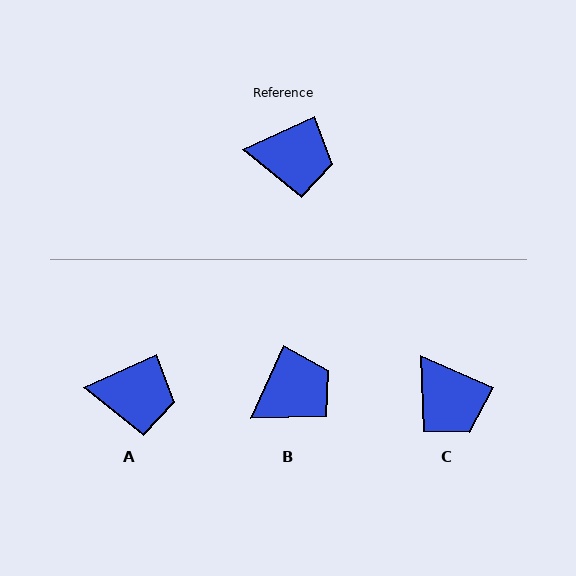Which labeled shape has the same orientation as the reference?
A.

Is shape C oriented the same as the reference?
No, it is off by about 49 degrees.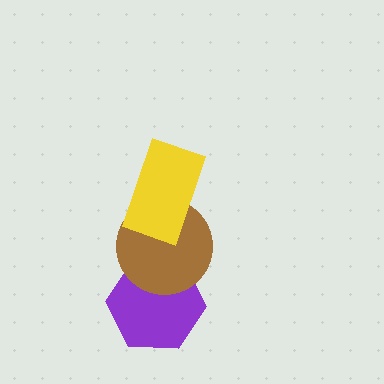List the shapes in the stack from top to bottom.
From top to bottom: the yellow rectangle, the brown circle, the purple hexagon.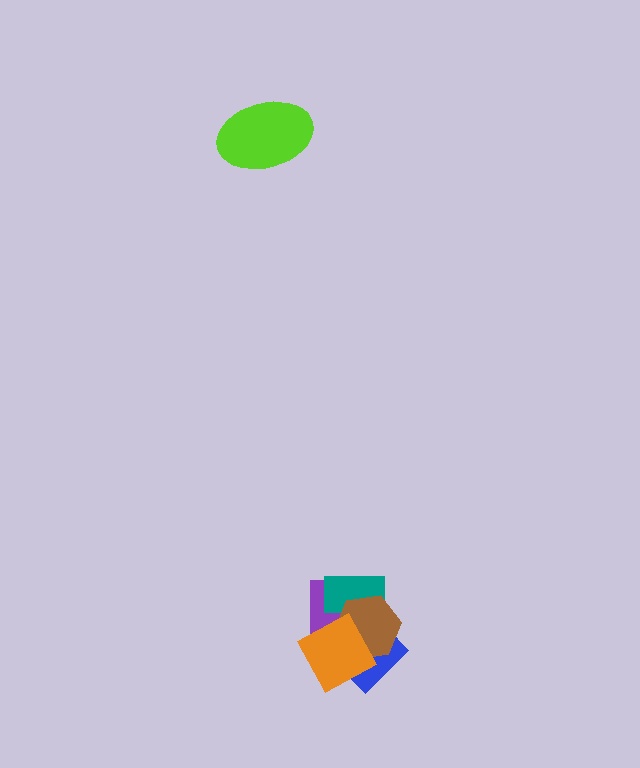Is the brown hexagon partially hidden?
Yes, it is partially covered by another shape.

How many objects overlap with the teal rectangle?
3 objects overlap with the teal rectangle.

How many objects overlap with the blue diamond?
4 objects overlap with the blue diamond.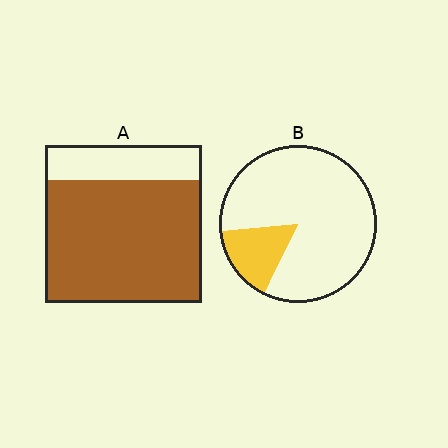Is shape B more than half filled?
No.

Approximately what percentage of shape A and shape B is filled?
A is approximately 80% and B is approximately 15%.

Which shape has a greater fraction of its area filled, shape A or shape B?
Shape A.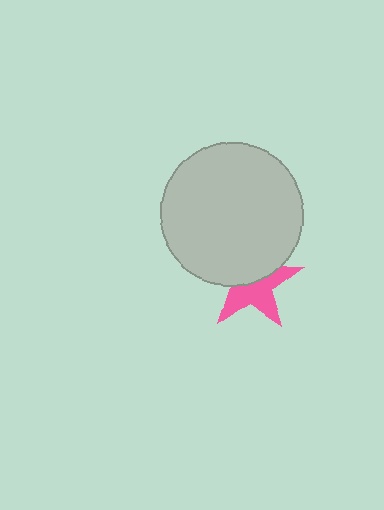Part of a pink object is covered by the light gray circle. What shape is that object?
It is a star.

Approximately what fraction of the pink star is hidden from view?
Roughly 48% of the pink star is hidden behind the light gray circle.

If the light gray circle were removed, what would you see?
You would see the complete pink star.